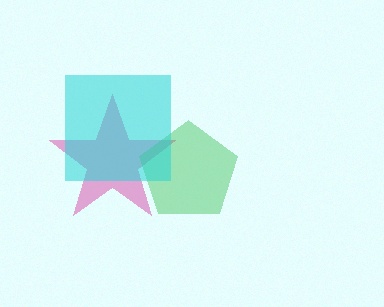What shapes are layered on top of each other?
The layered shapes are: a pink star, a green pentagon, a cyan square.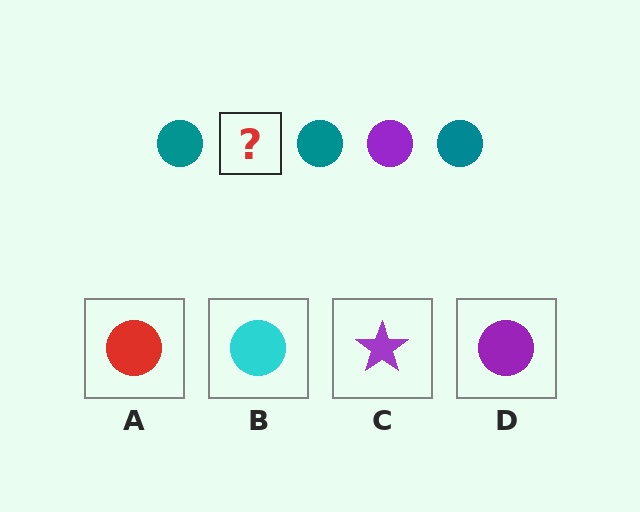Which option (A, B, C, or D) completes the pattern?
D.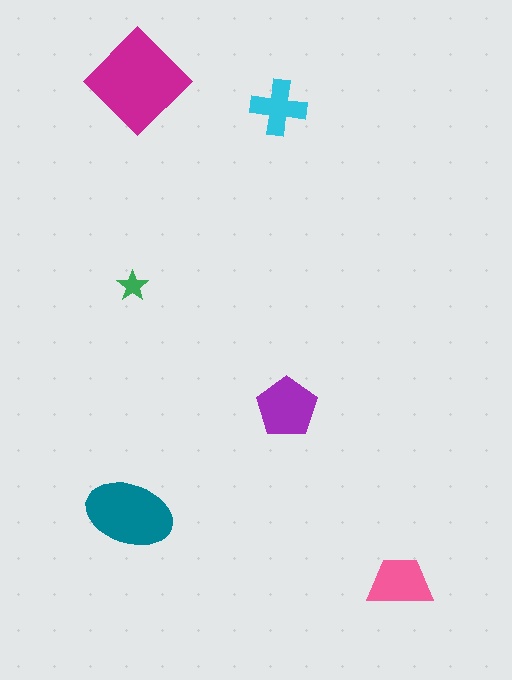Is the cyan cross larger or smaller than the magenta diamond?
Smaller.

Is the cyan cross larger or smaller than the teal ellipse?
Smaller.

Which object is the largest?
The magenta diamond.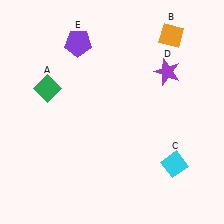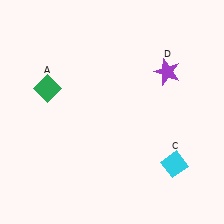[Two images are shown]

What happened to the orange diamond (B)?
The orange diamond (B) was removed in Image 2. It was in the top-right area of Image 1.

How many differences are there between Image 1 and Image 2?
There are 2 differences between the two images.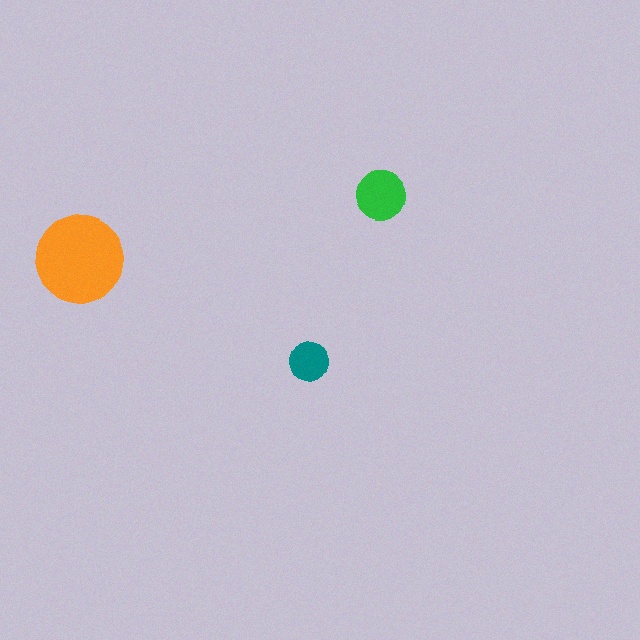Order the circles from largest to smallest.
the orange one, the green one, the teal one.